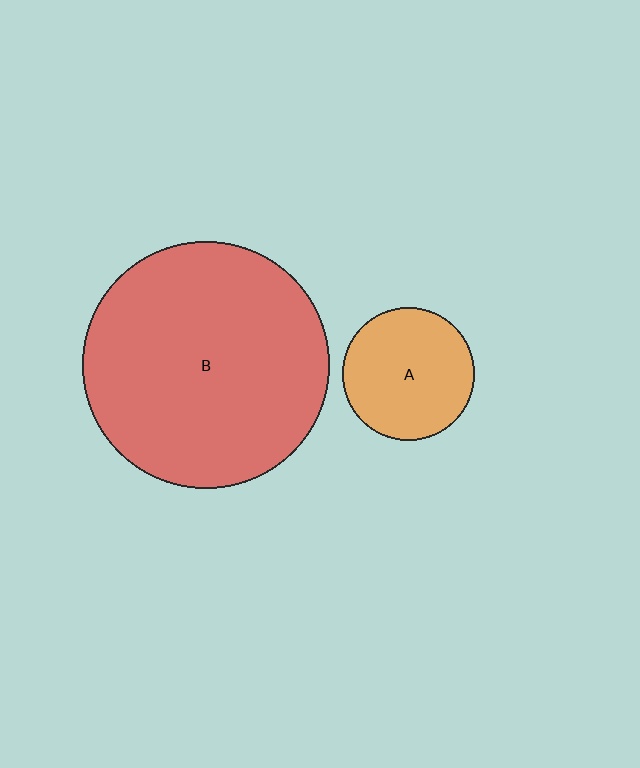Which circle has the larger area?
Circle B (red).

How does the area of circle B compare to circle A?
Approximately 3.5 times.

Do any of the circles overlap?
No, none of the circles overlap.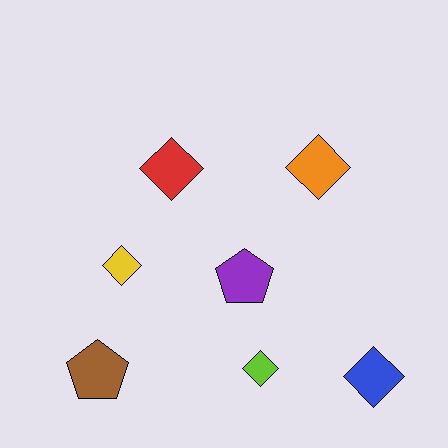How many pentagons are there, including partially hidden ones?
There are 2 pentagons.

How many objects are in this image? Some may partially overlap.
There are 7 objects.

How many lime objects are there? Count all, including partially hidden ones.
There is 1 lime object.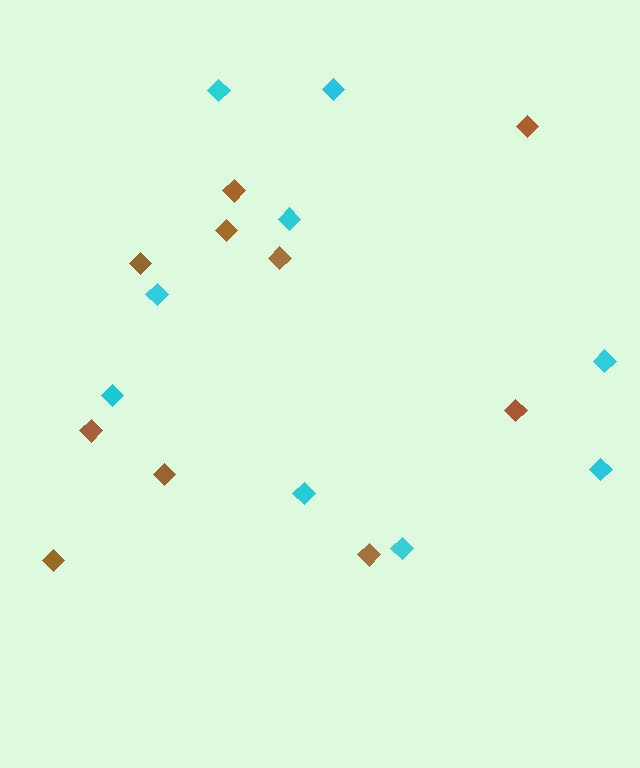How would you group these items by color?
There are 2 groups: one group of brown diamonds (10) and one group of cyan diamonds (9).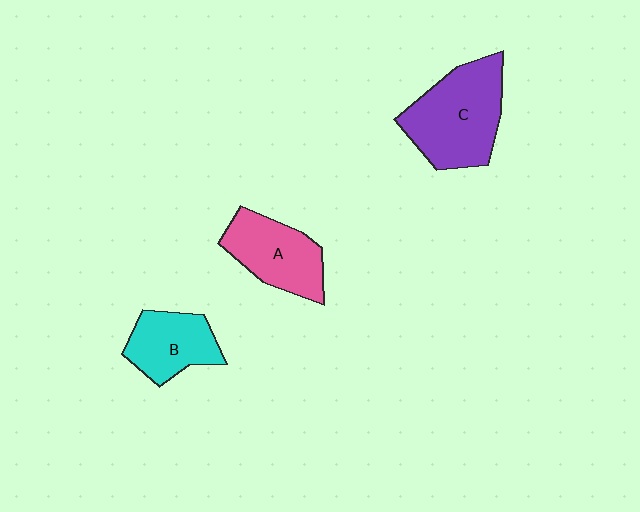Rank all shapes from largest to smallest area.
From largest to smallest: C (purple), A (pink), B (cyan).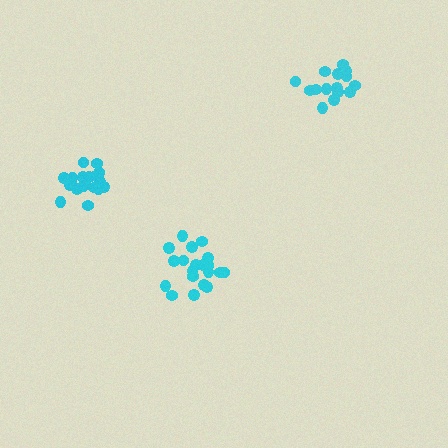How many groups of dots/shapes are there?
There are 3 groups.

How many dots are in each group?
Group 1: 20 dots, Group 2: 15 dots, Group 3: 20 dots (55 total).